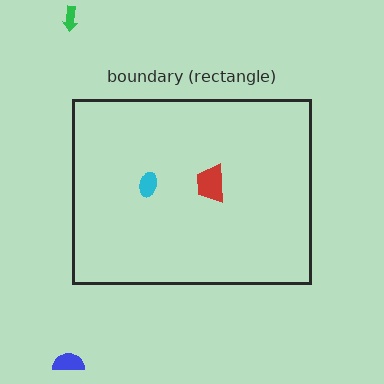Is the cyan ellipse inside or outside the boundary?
Inside.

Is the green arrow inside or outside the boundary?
Outside.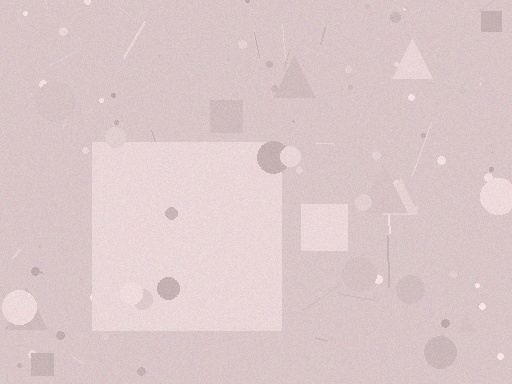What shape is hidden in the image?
A square is hidden in the image.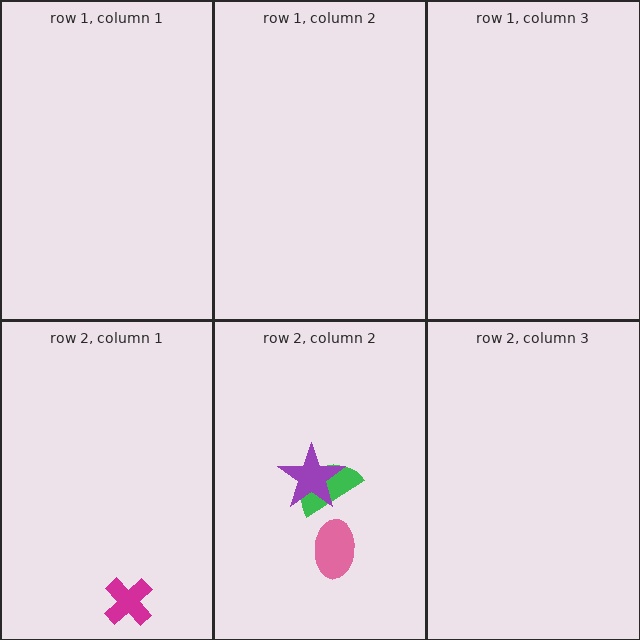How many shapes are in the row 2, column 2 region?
3.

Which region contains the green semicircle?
The row 2, column 2 region.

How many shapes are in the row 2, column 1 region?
1.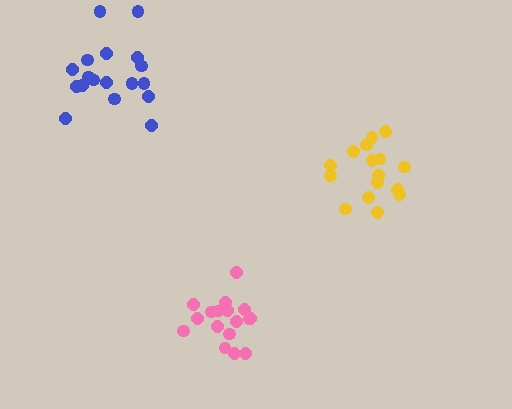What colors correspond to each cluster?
The clusters are colored: blue, yellow, pink.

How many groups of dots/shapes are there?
There are 3 groups.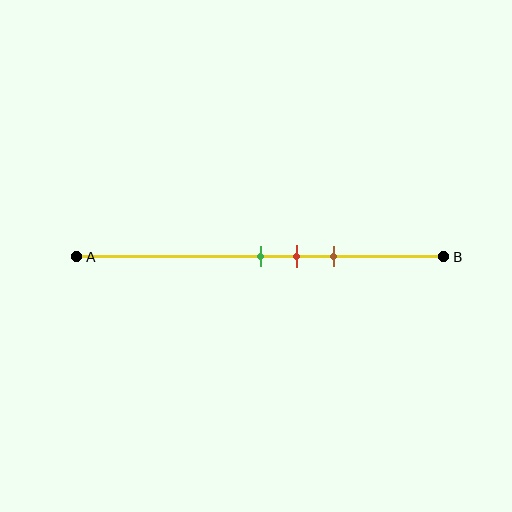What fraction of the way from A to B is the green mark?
The green mark is approximately 50% (0.5) of the way from A to B.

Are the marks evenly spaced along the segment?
Yes, the marks are approximately evenly spaced.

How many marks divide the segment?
There are 3 marks dividing the segment.